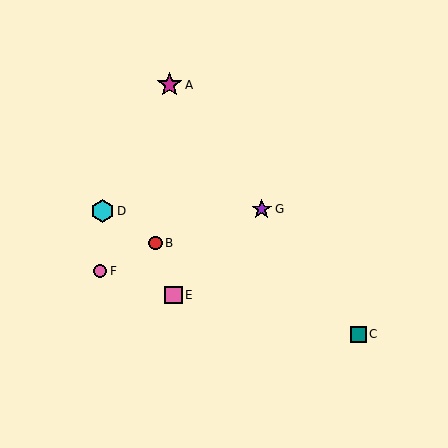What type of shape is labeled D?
Shape D is a cyan hexagon.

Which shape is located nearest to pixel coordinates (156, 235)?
The red circle (labeled B) at (155, 243) is nearest to that location.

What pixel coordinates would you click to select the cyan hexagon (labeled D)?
Click at (102, 211) to select the cyan hexagon D.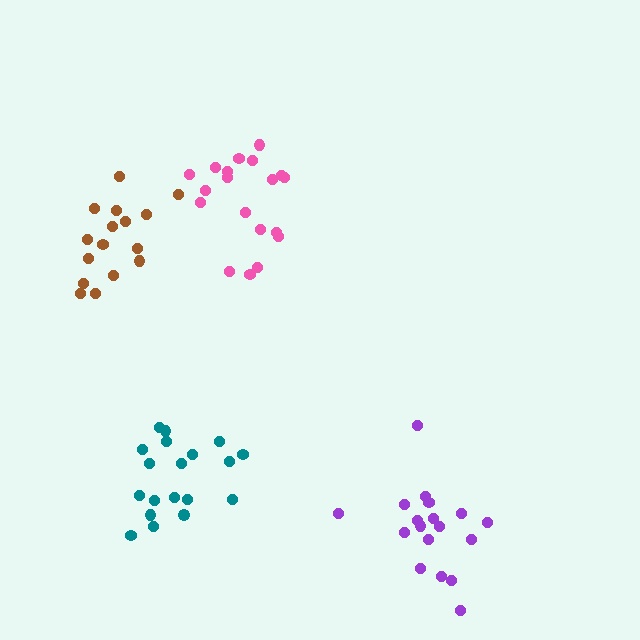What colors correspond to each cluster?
The clusters are colored: brown, pink, purple, teal.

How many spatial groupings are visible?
There are 4 spatial groupings.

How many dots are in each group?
Group 1: 16 dots, Group 2: 19 dots, Group 3: 18 dots, Group 4: 19 dots (72 total).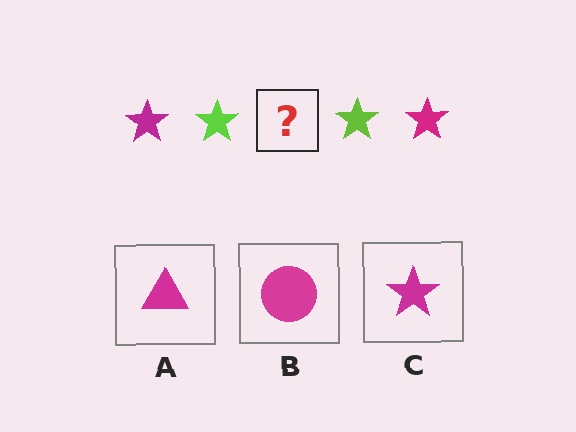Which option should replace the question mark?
Option C.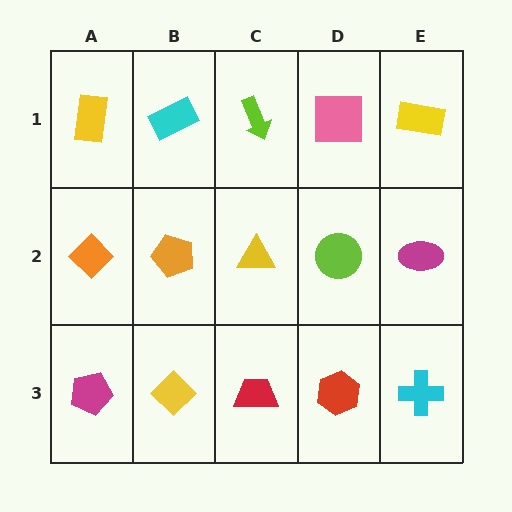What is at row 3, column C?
A red trapezoid.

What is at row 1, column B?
A cyan rectangle.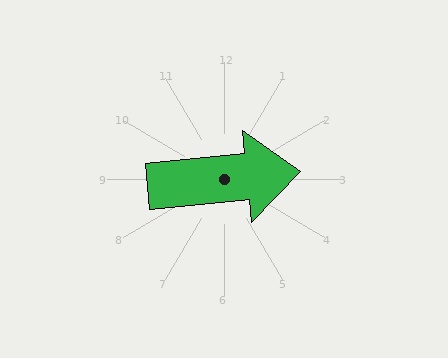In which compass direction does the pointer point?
East.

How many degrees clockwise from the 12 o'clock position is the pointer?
Approximately 85 degrees.